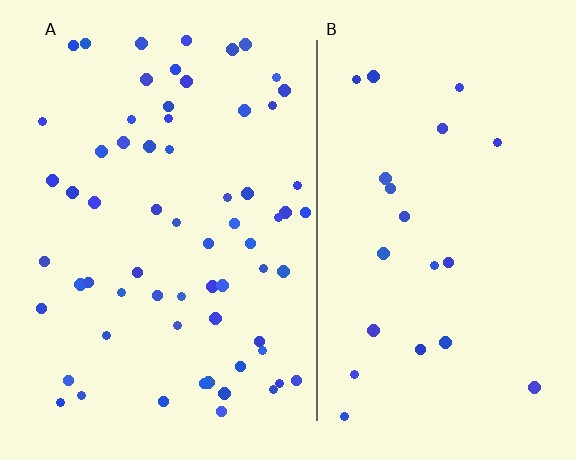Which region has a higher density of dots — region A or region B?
A (the left).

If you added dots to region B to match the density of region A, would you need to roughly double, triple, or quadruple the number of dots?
Approximately triple.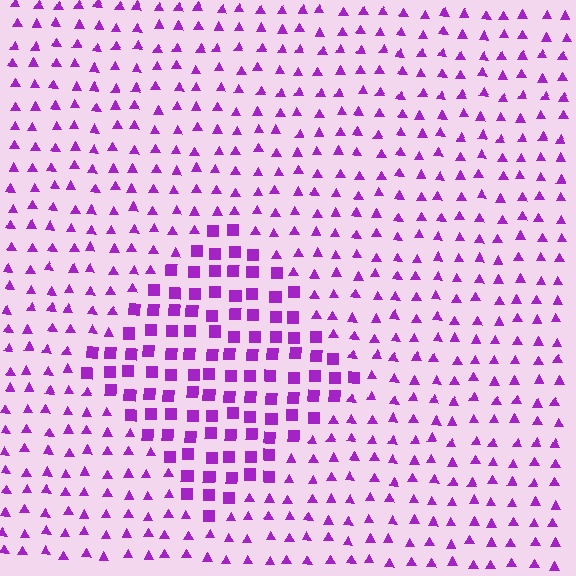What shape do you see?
I see a diamond.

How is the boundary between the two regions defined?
The boundary is defined by a change in element shape: squares inside vs. triangles outside. All elements share the same color and spacing.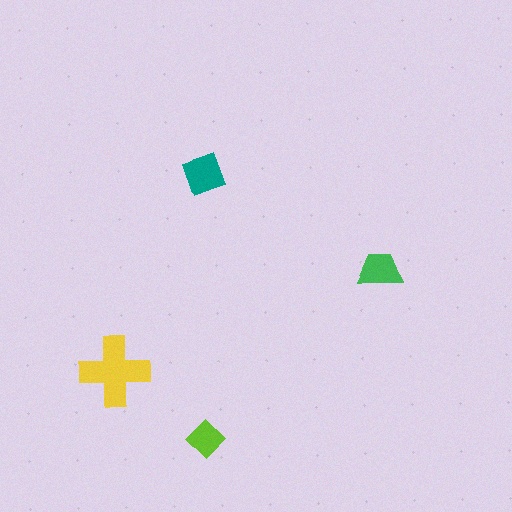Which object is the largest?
The yellow cross.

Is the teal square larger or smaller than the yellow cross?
Smaller.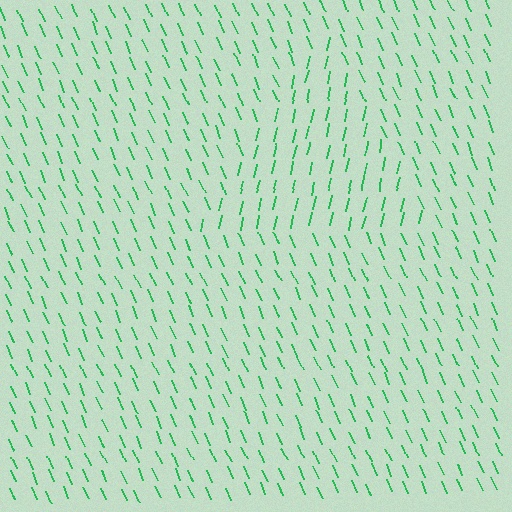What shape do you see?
I see a triangle.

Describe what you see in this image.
The image is filled with small green line segments. A triangle region in the image has lines oriented differently from the surrounding lines, creating a visible texture boundary.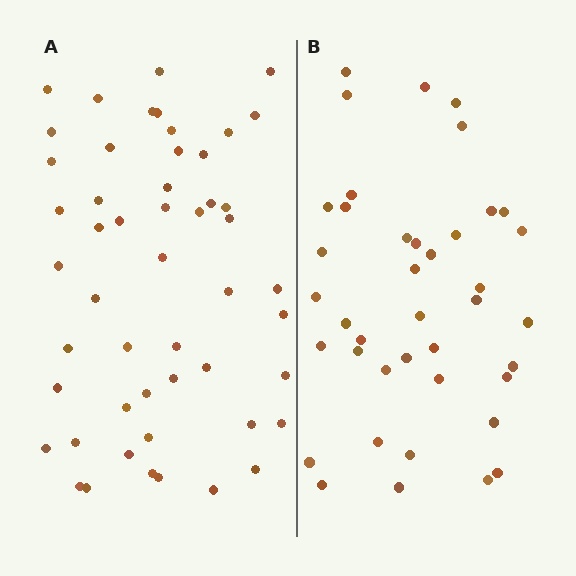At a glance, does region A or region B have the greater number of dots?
Region A (the left region) has more dots.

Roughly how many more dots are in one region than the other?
Region A has roughly 12 or so more dots than region B.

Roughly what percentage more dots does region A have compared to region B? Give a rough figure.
About 30% more.